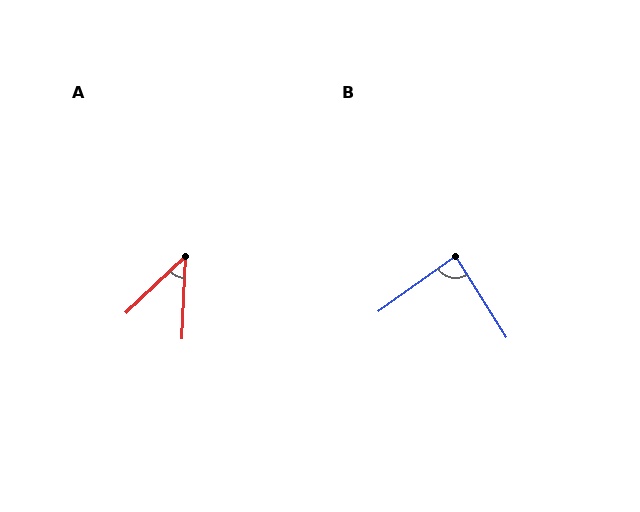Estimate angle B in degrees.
Approximately 86 degrees.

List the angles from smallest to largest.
A (44°), B (86°).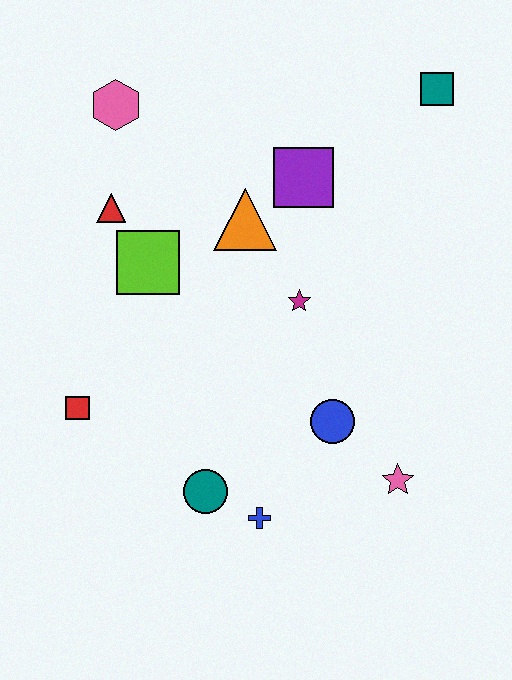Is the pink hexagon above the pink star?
Yes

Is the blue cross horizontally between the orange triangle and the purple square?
Yes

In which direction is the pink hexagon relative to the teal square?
The pink hexagon is to the left of the teal square.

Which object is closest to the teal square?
The purple square is closest to the teal square.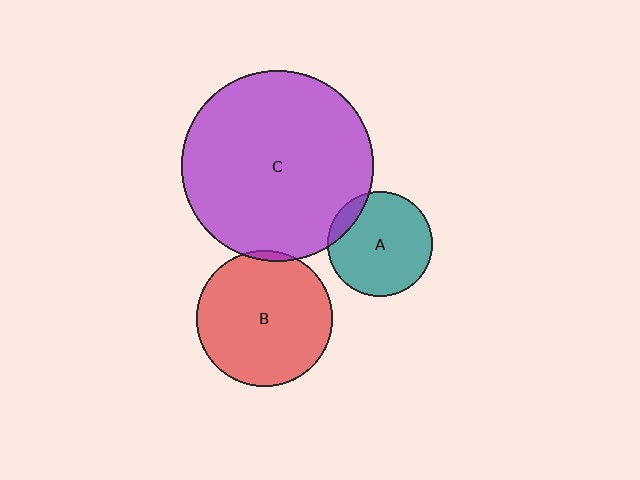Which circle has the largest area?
Circle C (purple).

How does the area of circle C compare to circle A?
Approximately 3.3 times.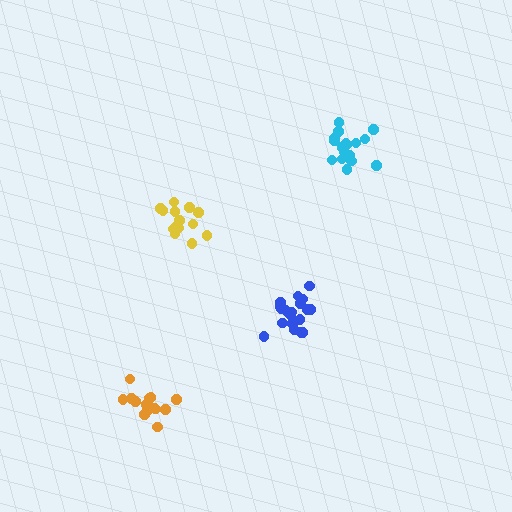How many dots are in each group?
Group 1: 15 dots, Group 2: 19 dots, Group 3: 14 dots, Group 4: 17 dots (65 total).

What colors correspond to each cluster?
The clusters are colored: yellow, blue, orange, cyan.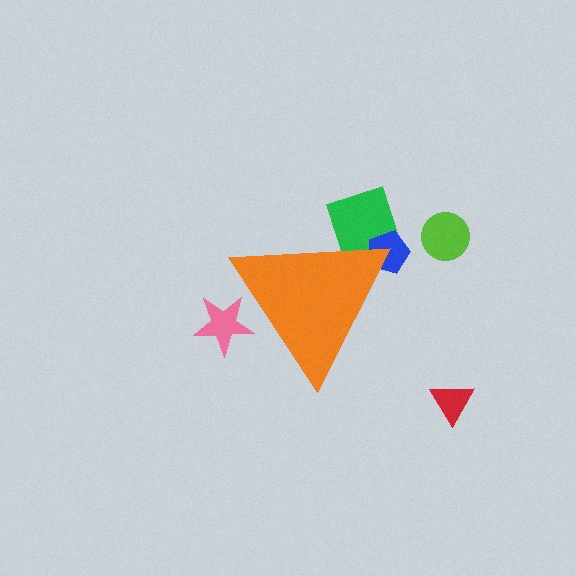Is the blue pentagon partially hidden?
Yes, the blue pentagon is partially hidden behind the orange triangle.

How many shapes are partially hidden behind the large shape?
3 shapes are partially hidden.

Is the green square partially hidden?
Yes, the green square is partially hidden behind the orange triangle.